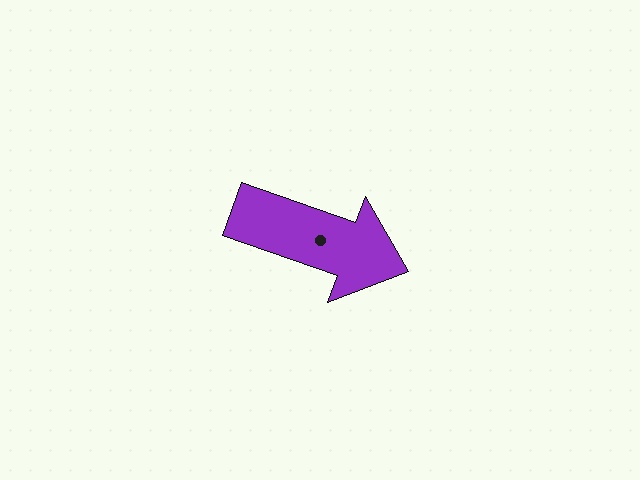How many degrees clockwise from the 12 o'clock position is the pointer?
Approximately 109 degrees.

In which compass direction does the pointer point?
East.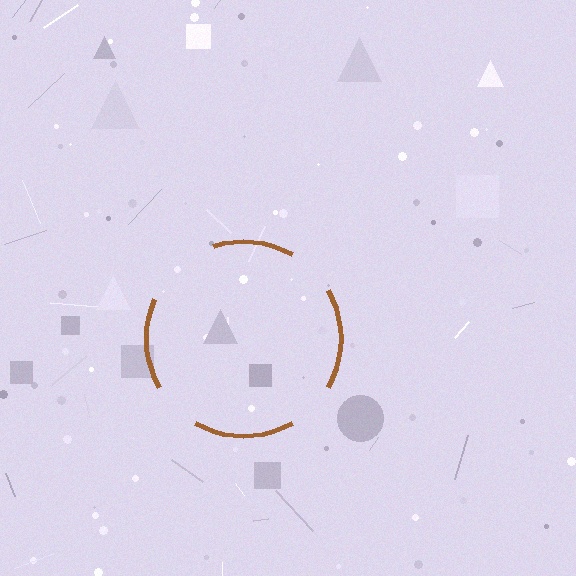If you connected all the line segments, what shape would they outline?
They would outline a circle.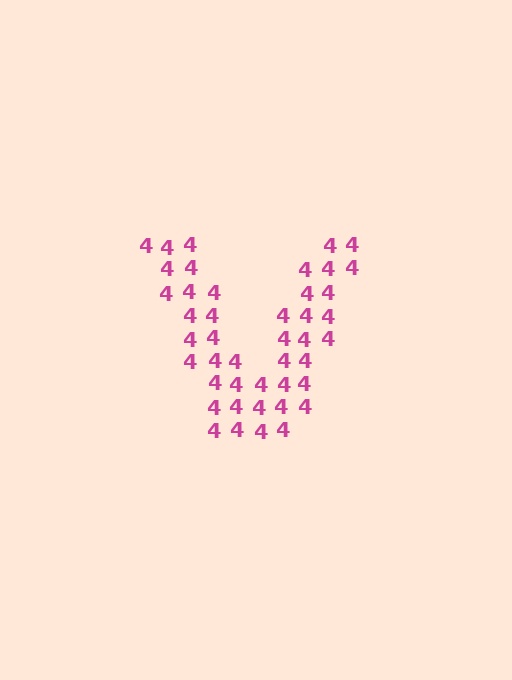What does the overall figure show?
The overall figure shows the letter V.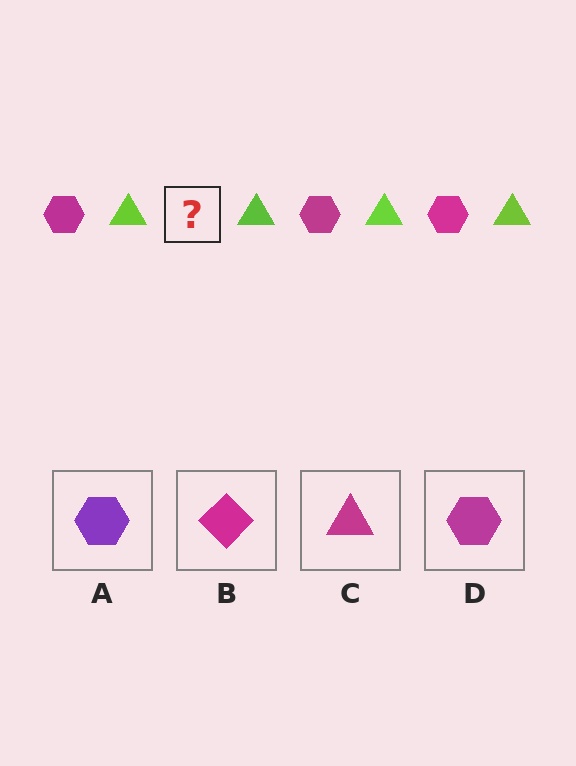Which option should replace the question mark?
Option D.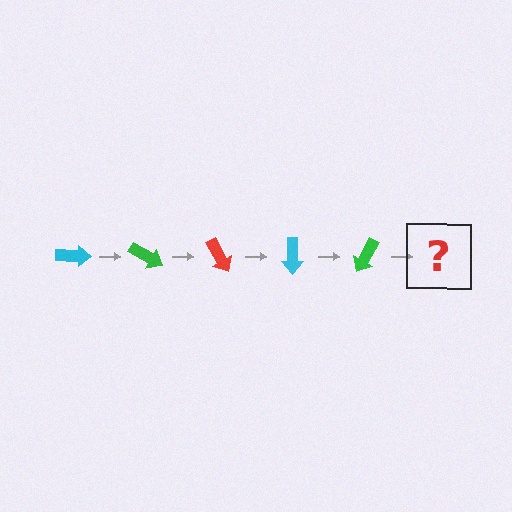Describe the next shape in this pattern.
It should be a red arrow, rotated 150 degrees from the start.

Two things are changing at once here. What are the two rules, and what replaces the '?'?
The two rules are that it rotates 30 degrees each step and the color cycles through cyan, green, and red. The '?' should be a red arrow, rotated 150 degrees from the start.